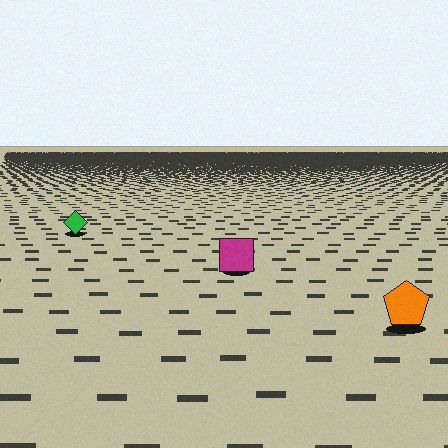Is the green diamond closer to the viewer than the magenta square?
No. The magenta square is closer — you can tell from the texture gradient: the ground texture is coarser near it.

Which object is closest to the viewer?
The orange pentagon is closest. The texture marks near it are larger and more spread out.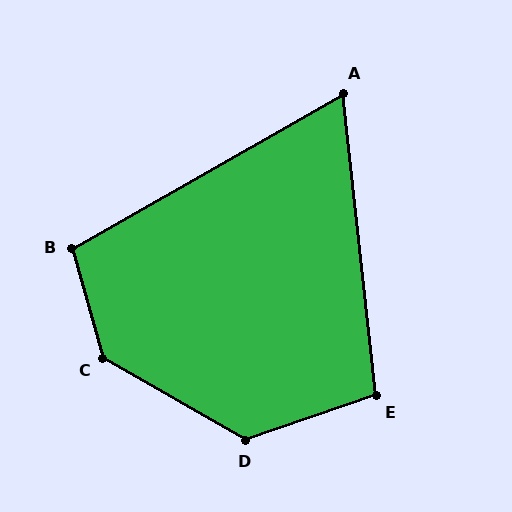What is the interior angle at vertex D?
Approximately 132 degrees (obtuse).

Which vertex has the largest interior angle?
C, at approximately 136 degrees.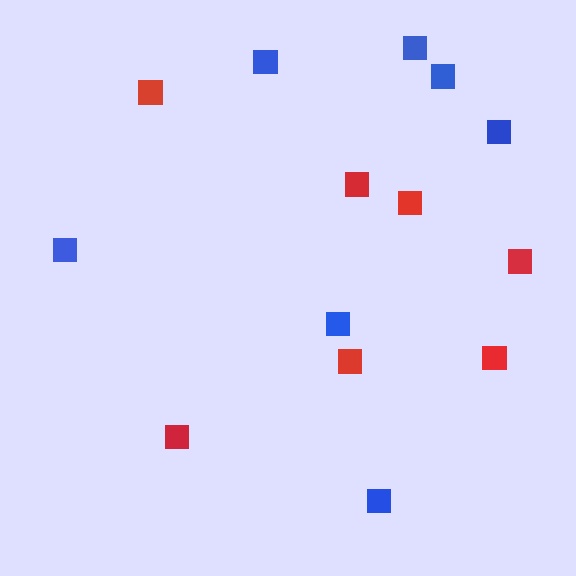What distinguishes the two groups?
There are 2 groups: one group of red squares (7) and one group of blue squares (7).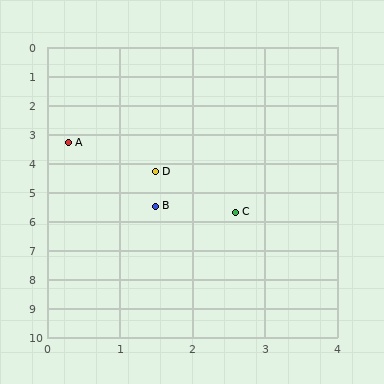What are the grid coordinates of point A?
Point A is at approximately (0.3, 3.3).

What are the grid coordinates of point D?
Point D is at approximately (1.5, 4.3).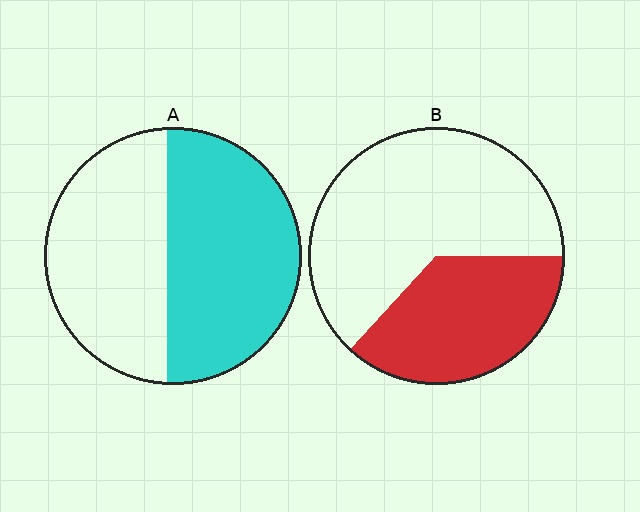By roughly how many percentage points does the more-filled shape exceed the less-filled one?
By roughly 15 percentage points (A over B).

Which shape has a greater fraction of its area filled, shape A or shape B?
Shape A.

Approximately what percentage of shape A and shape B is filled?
A is approximately 55% and B is approximately 35%.